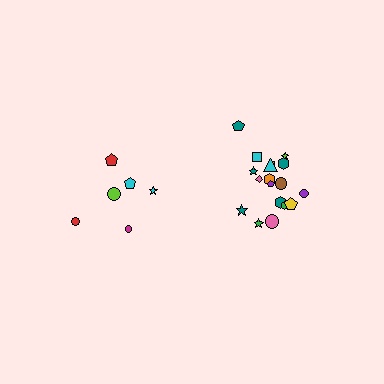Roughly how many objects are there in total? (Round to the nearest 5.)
Roughly 25 objects in total.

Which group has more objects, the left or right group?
The right group.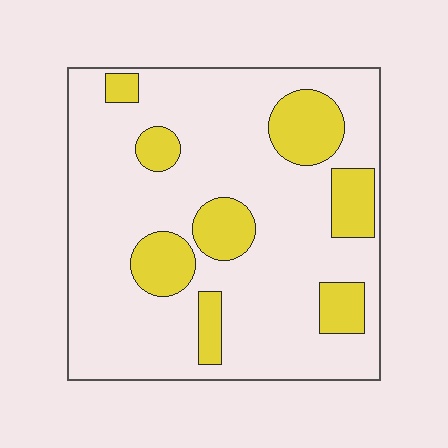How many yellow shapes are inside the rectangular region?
8.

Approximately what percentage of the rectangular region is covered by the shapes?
Approximately 20%.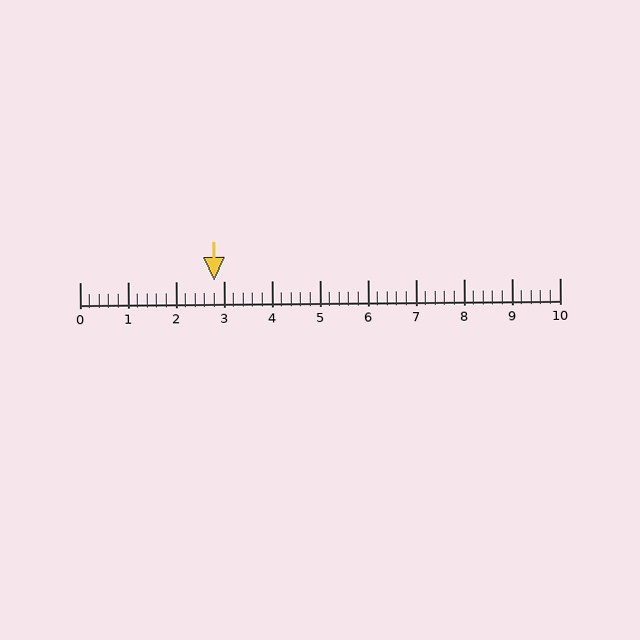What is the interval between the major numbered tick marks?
The major tick marks are spaced 1 units apart.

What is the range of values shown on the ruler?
The ruler shows values from 0 to 10.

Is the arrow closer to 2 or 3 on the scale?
The arrow is closer to 3.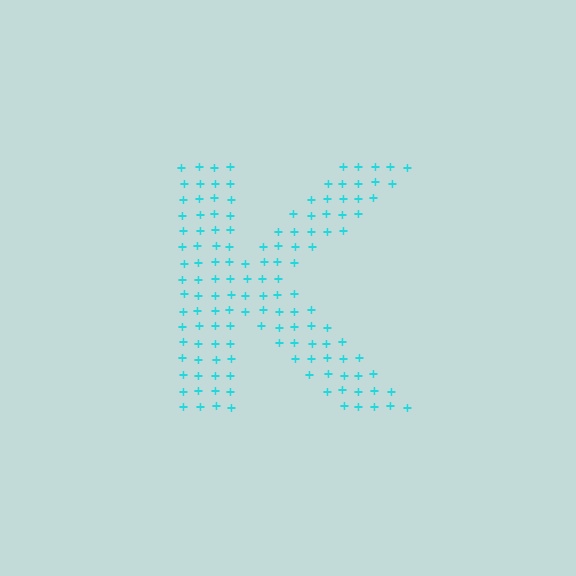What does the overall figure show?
The overall figure shows the letter K.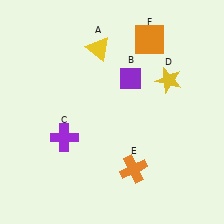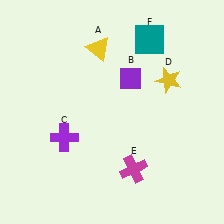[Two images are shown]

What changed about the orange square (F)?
In Image 1, F is orange. In Image 2, it changed to teal.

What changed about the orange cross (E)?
In Image 1, E is orange. In Image 2, it changed to magenta.